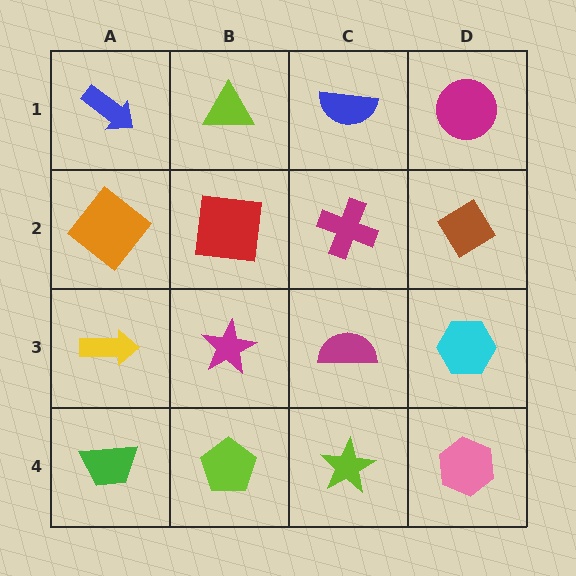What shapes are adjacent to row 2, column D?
A magenta circle (row 1, column D), a cyan hexagon (row 3, column D), a magenta cross (row 2, column C).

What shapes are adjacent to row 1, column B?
A red square (row 2, column B), a blue arrow (row 1, column A), a blue semicircle (row 1, column C).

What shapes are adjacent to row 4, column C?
A magenta semicircle (row 3, column C), a lime pentagon (row 4, column B), a pink hexagon (row 4, column D).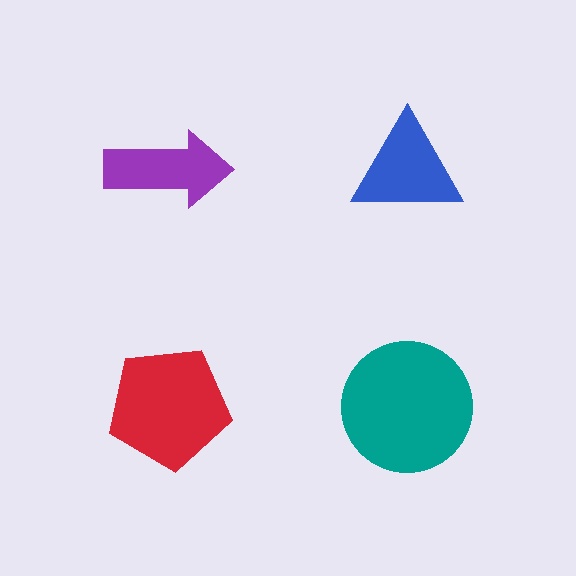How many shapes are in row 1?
2 shapes.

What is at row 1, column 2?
A blue triangle.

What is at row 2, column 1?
A red pentagon.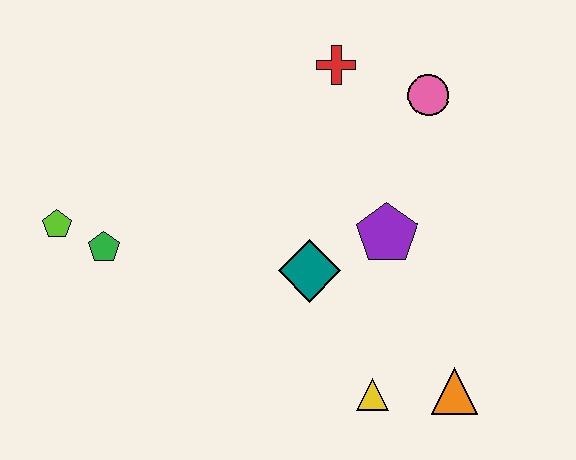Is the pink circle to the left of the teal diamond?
No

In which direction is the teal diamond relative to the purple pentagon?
The teal diamond is to the left of the purple pentagon.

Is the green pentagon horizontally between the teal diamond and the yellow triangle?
No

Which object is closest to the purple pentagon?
The teal diamond is closest to the purple pentagon.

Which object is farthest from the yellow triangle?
The lime pentagon is farthest from the yellow triangle.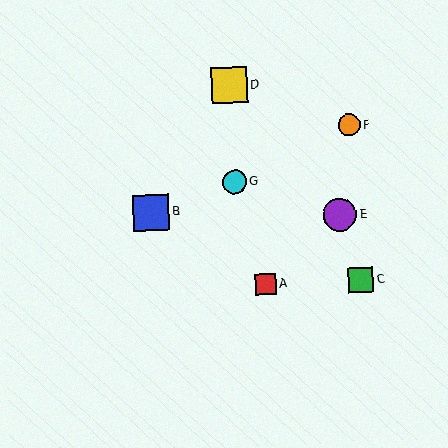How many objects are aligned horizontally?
2 objects (A, C) are aligned horizontally.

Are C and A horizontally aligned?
Yes, both are at y≈280.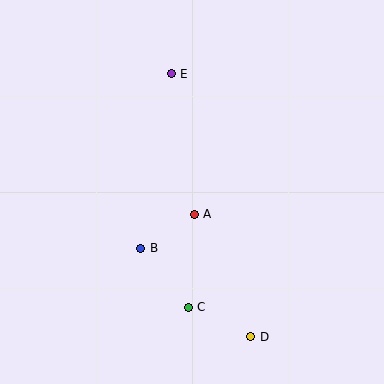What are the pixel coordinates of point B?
Point B is at (141, 248).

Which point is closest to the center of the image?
Point A at (194, 214) is closest to the center.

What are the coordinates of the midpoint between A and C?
The midpoint between A and C is at (191, 261).